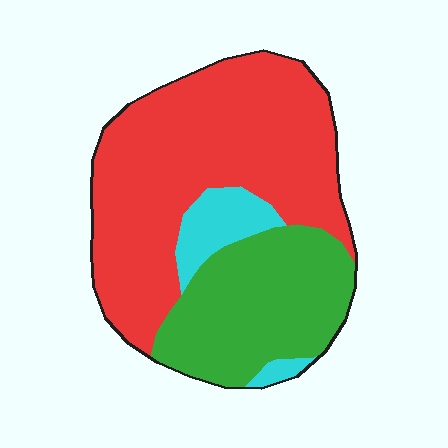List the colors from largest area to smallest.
From largest to smallest: red, green, cyan.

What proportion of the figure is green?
Green takes up about one third (1/3) of the figure.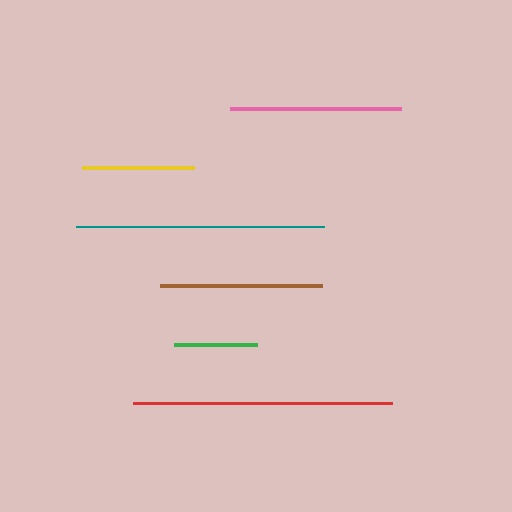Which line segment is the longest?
The red line is the longest at approximately 259 pixels.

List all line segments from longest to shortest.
From longest to shortest: red, teal, pink, brown, yellow, green.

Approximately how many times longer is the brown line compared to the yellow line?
The brown line is approximately 1.4 times the length of the yellow line.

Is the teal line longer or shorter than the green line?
The teal line is longer than the green line.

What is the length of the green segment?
The green segment is approximately 83 pixels long.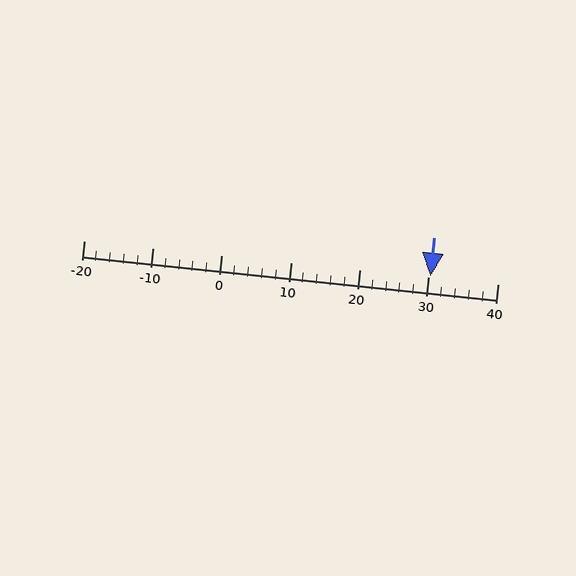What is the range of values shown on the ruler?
The ruler shows values from -20 to 40.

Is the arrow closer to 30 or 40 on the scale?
The arrow is closer to 30.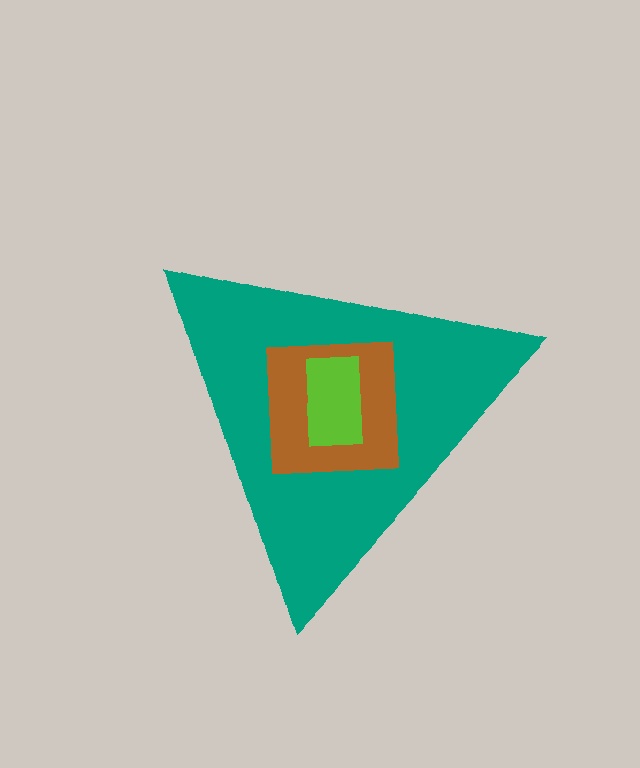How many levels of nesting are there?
3.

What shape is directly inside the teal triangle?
The brown square.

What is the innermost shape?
The lime rectangle.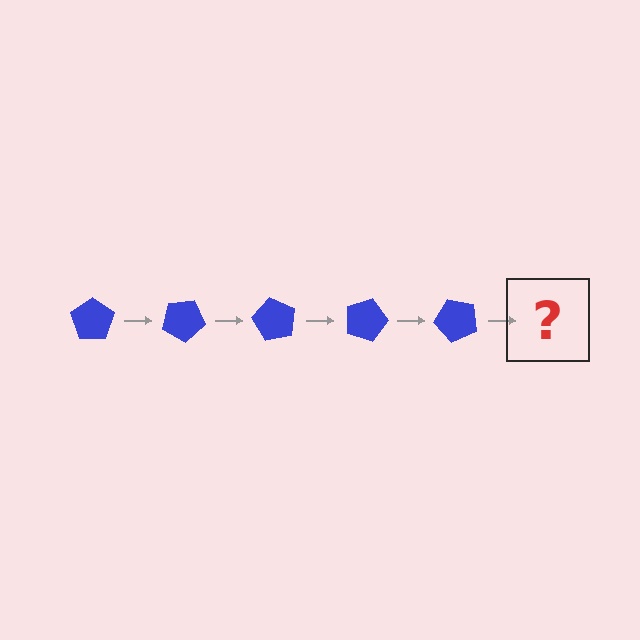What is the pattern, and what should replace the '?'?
The pattern is that the pentagon rotates 30 degrees each step. The '?' should be a blue pentagon rotated 150 degrees.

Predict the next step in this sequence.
The next step is a blue pentagon rotated 150 degrees.